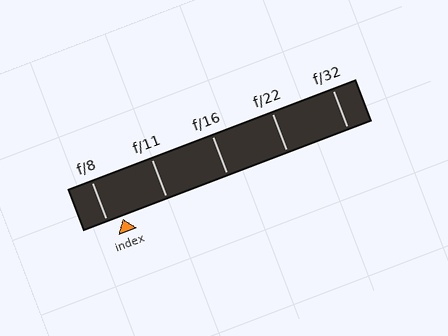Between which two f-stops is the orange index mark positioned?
The index mark is between f/8 and f/11.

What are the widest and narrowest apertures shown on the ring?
The widest aperture shown is f/8 and the narrowest is f/32.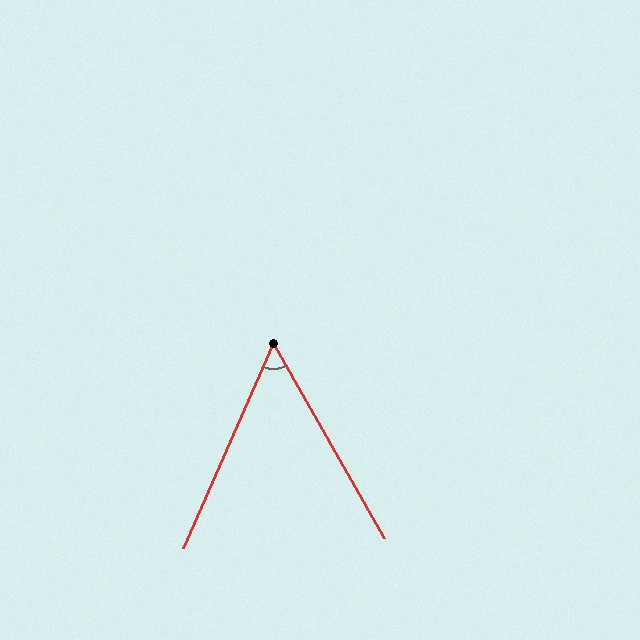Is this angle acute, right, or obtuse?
It is acute.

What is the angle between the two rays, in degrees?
Approximately 53 degrees.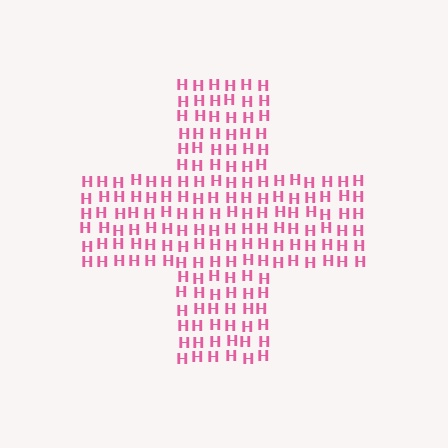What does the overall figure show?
The overall figure shows a cross.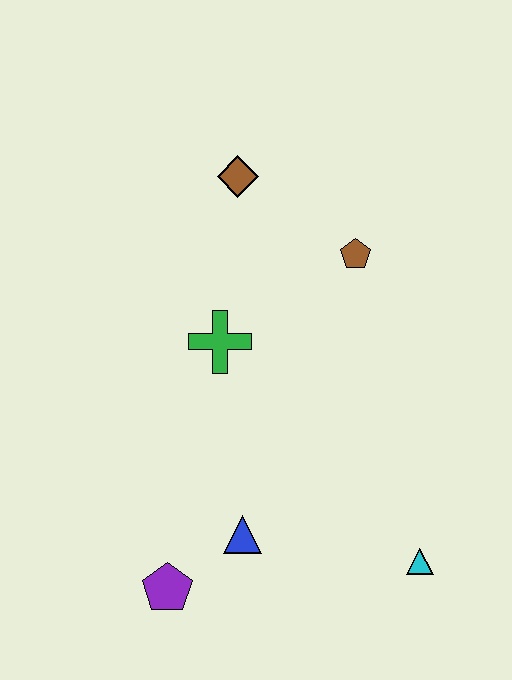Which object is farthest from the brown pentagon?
The purple pentagon is farthest from the brown pentagon.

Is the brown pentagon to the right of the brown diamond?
Yes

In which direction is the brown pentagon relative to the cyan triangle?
The brown pentagon is above the cyan triangle.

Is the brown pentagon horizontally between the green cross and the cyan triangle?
Yes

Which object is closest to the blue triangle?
The purple pentagon is closest to the blue triangle.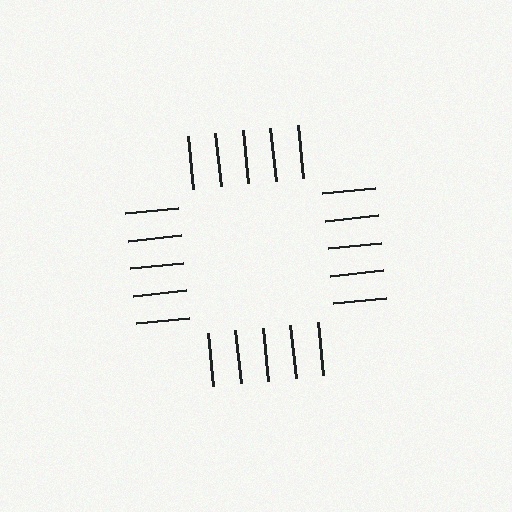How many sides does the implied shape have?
4 sides — the line-ends trace a square.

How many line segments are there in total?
20 — 5 along each of the 4 edges.